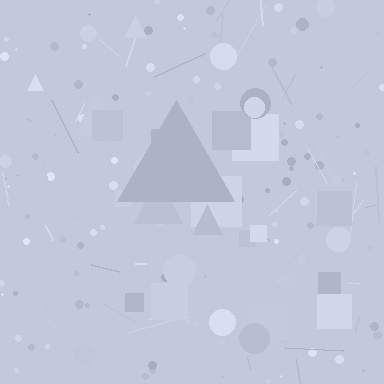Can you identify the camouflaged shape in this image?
The camouflaged shape is a triangle.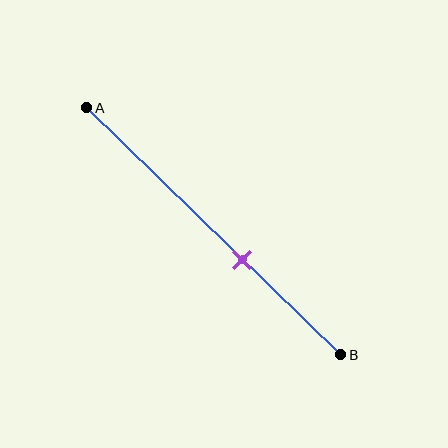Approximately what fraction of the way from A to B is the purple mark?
The purple mark is approximately 60% of the way from A to B.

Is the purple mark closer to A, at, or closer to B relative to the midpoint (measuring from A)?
The purple mark is closer to point B than the midpoint of segment AB.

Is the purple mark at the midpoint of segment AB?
No, the mark is at about 60% from A, not at the 50% midpoint.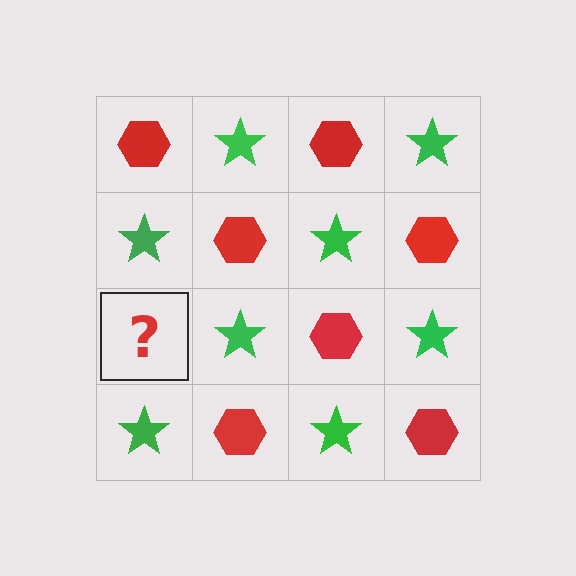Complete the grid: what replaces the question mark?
The question mark should be replaced with a red hexagon.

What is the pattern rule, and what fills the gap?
The rule is that it alternates red hexagon and green star in a checkerboard pattern. The gap should be filled with a red hexagon.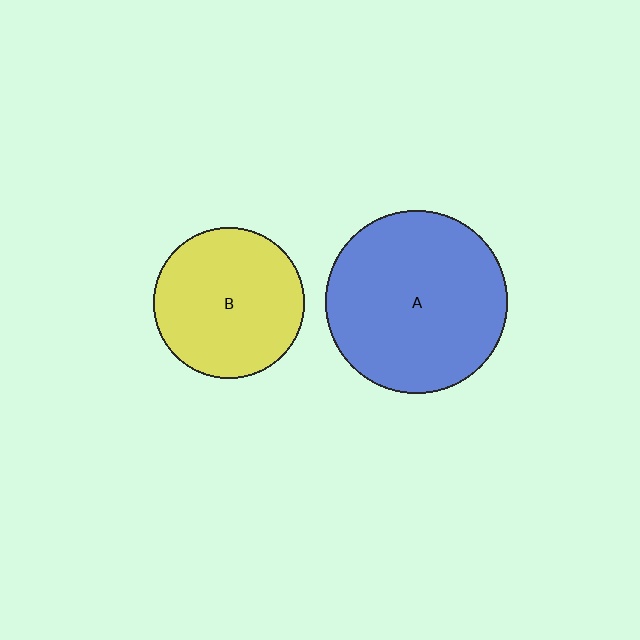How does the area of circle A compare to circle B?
Approximately 1.5 times.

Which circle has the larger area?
Circle A (blue).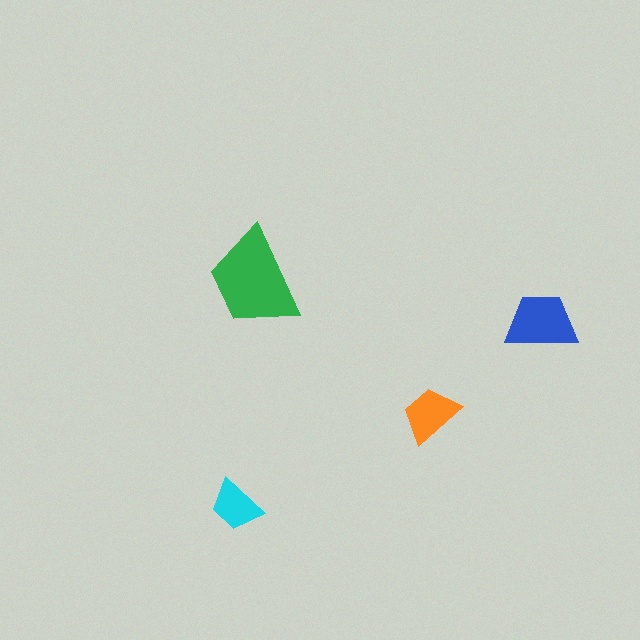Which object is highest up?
The green trapezoid is topmost.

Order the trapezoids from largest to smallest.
the green one, the blue one, the orange one, the cyan one.